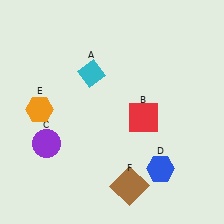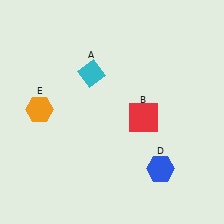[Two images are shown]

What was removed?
The purple circle (C), the brown square (F) were removed in Image 2.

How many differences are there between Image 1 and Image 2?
There are 2 differences between the two images.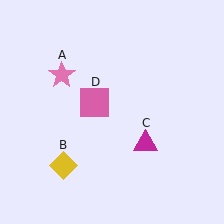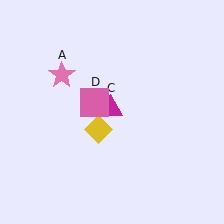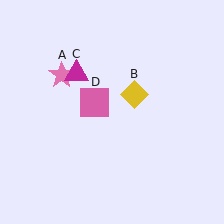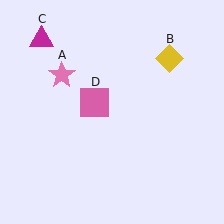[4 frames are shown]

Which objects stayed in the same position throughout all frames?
Pink star (object A) and pink square (object D) remained stationary.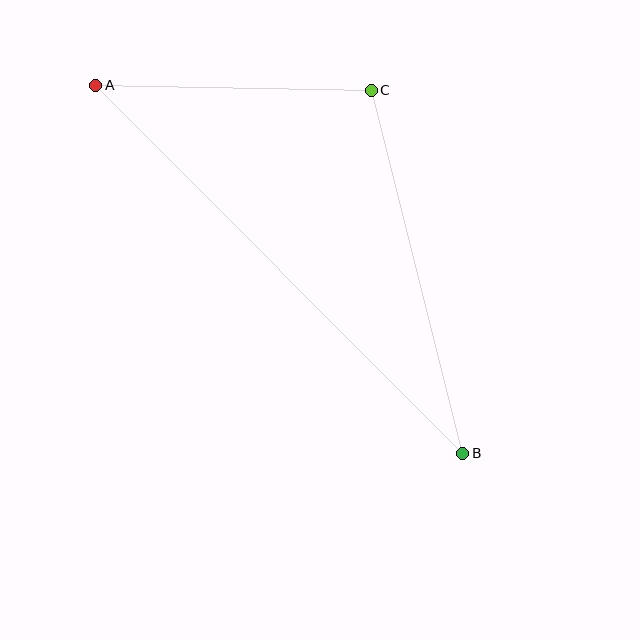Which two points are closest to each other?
Points A and C are closest to each other.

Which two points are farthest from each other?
Points A and B are farthest from each other.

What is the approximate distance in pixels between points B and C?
The distance between B and C is approximately 375 pixels.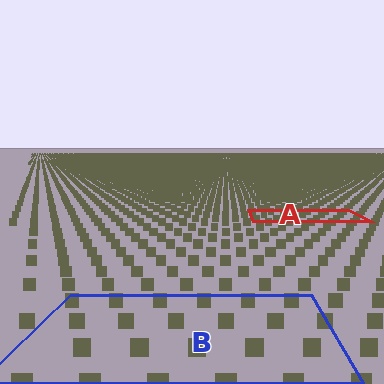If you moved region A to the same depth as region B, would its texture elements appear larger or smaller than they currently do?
They would appear larger. At a closer depth, the same texture elements are projected at a bigger on-screen size.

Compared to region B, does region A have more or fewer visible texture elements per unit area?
Region A has more texture elements per unit area — they are packed more densely because it is farther away.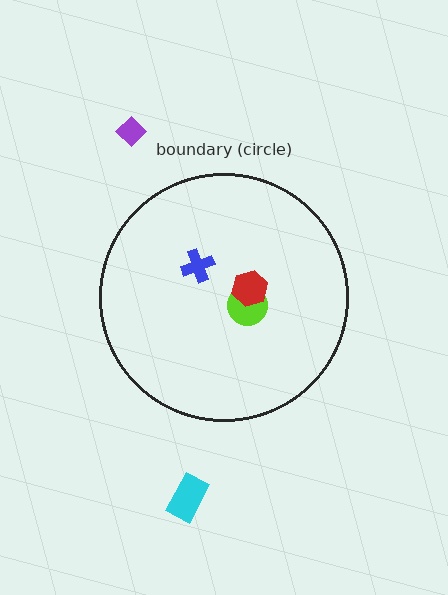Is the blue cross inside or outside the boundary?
Inside.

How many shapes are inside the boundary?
3 inside, 2 outside.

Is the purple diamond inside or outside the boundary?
Outside.